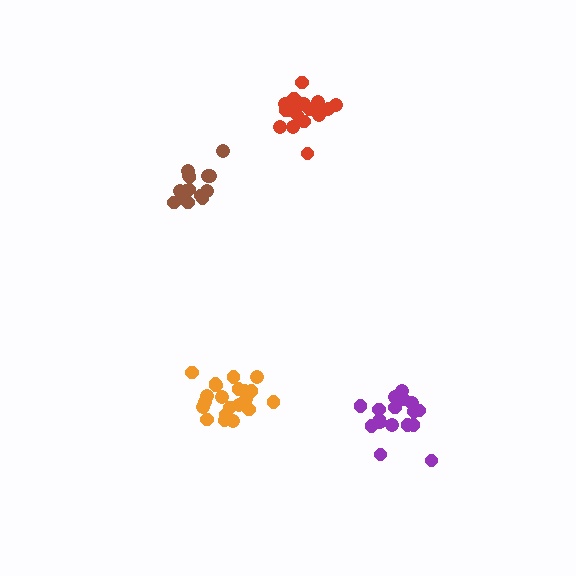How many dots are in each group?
Group 1: 15 dots, Group 2: 19 dots, Group 3: 21 dots, Group 4: 17 dots (72 total).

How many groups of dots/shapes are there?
There are 4 groups.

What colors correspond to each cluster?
The clusters are colored: brown, red, orange, purple.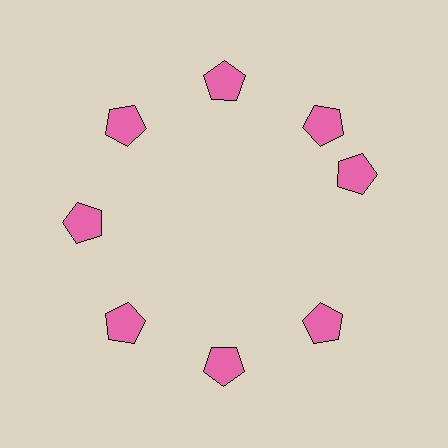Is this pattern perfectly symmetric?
No. The 8 pink pentagons are arranged in a ring, but one element near the 3 o'clock position is rotated out of alignment along the ring, breaking the 8-fold rotational symmetry.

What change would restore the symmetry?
The symmetry would be restored by rotating it back into even spacing with its neighbors so that all 8 pentagons sit at equal angles and equal distance from the center.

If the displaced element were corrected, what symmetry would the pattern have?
It would have 8-fold rotational symmetry — the pattern would map onto itself every 45 degrees.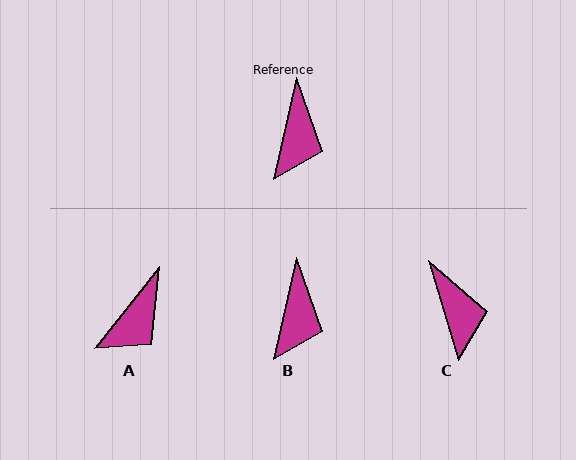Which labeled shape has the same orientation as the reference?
B.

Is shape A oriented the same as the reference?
No, it is off by about 25 degrees.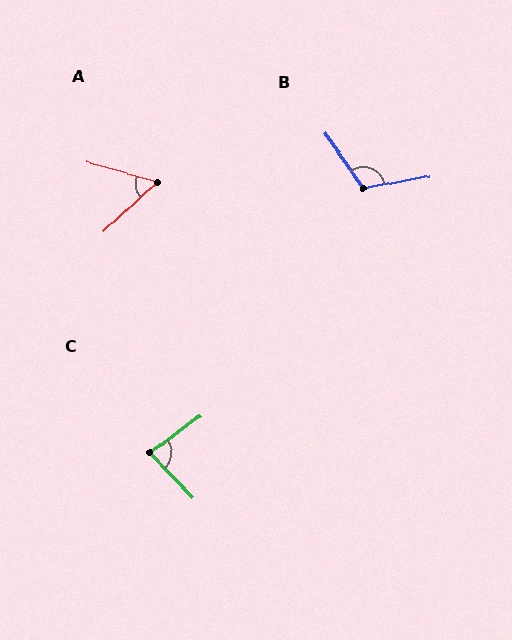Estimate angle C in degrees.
Approximately 82 degrees.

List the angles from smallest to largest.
A (59°), C (82°), B (115°).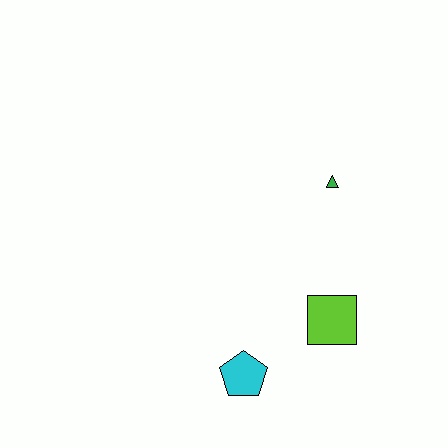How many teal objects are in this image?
There are no teal objects.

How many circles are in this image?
There are no circles.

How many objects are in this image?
There are 3 objects.